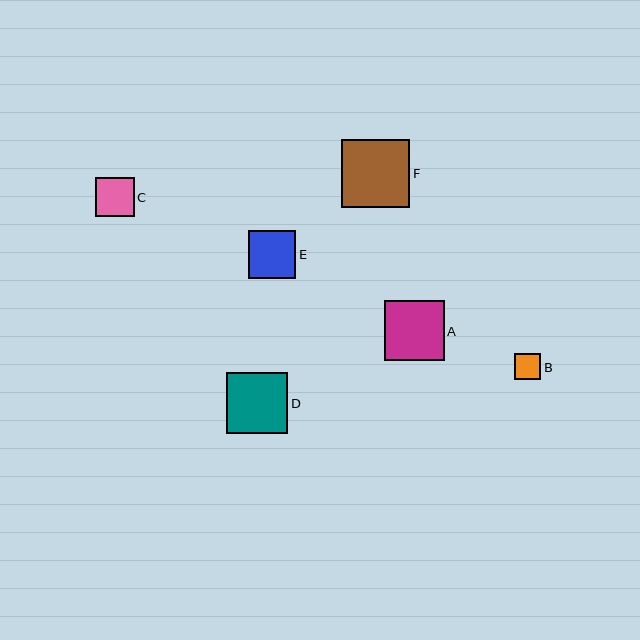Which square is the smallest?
Square B is the smallest with a size of approximately 26 pixels.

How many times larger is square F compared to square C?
Square F is approximately 1.7 times the size of square C.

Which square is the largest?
Square F is the largest with a size of approximately 68 pixels.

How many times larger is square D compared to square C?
Square D is approximately 1.6 times the size of square C.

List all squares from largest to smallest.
From largest to smallest: F, D, A, E, C, B.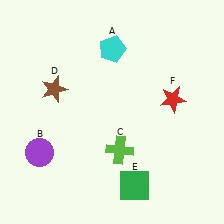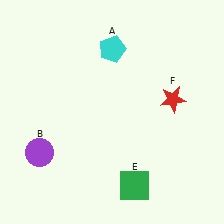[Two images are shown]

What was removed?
The brown star (D), the lime cross (C) were removed in Image 2.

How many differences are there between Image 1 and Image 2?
There are 2 differences between the two images.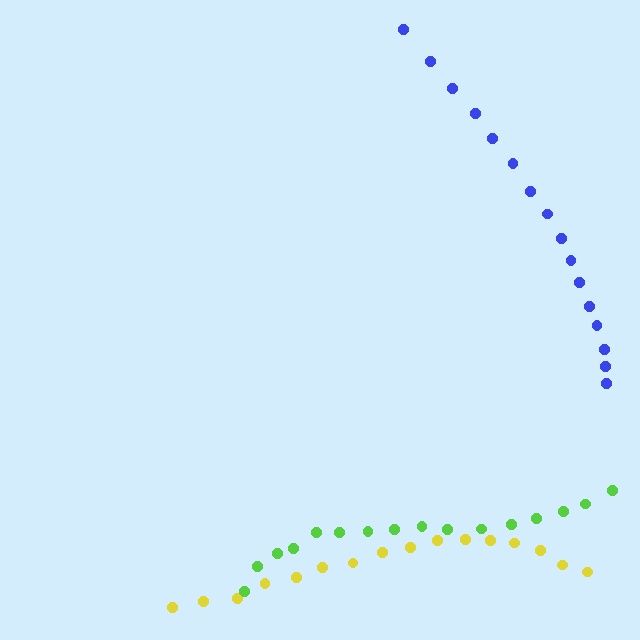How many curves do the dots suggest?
There are 3 distinct paths.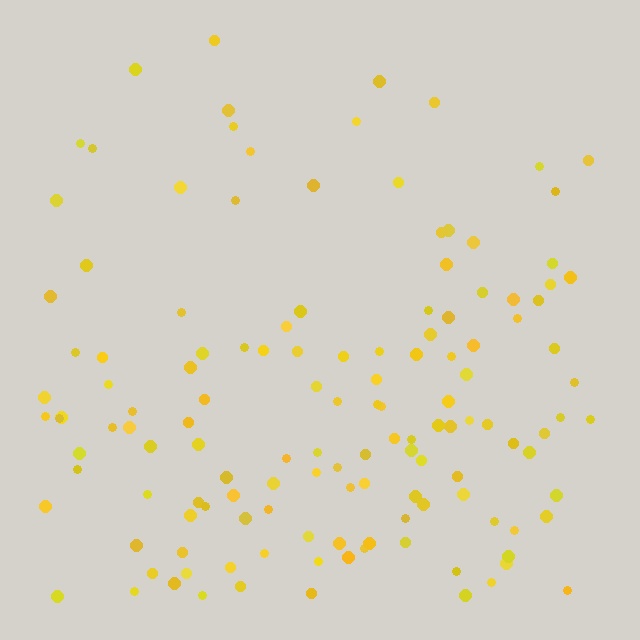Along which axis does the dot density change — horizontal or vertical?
Vertical.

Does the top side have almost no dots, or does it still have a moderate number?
Still a moderate number, just noticeably fewer than the bottom.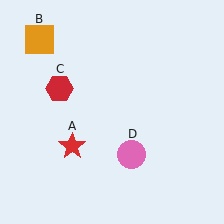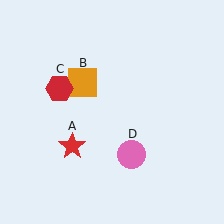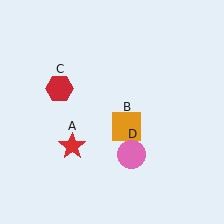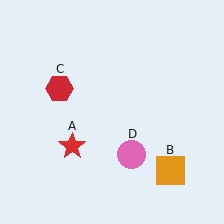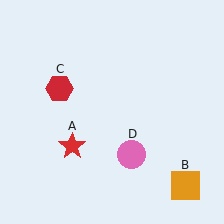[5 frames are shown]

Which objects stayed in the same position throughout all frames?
Red star (object A) and red hexagon (object C) and pink circle (object D) remained stationary.